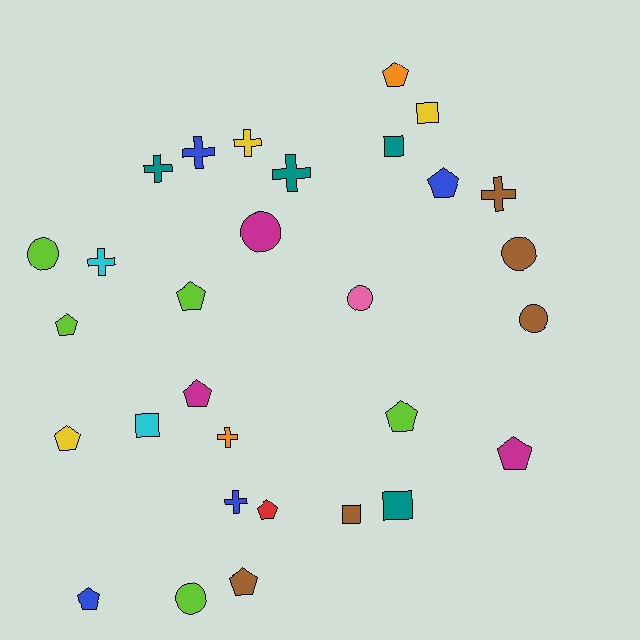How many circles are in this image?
There are 6 circles.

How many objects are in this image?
There are 30 objects.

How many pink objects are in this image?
There is 1 pink object.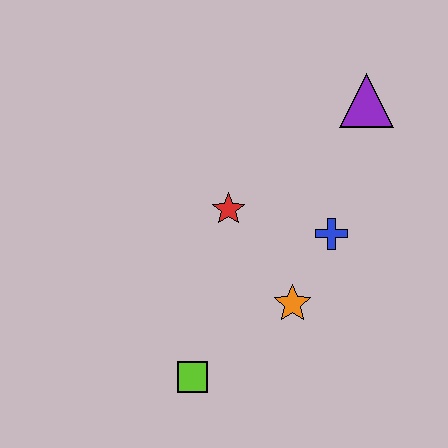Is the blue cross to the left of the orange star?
No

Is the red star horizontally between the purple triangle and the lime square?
Yes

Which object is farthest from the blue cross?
The lime square is farthest from the blue cross.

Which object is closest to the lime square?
The orange star is closest to the lime square.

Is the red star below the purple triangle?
Yes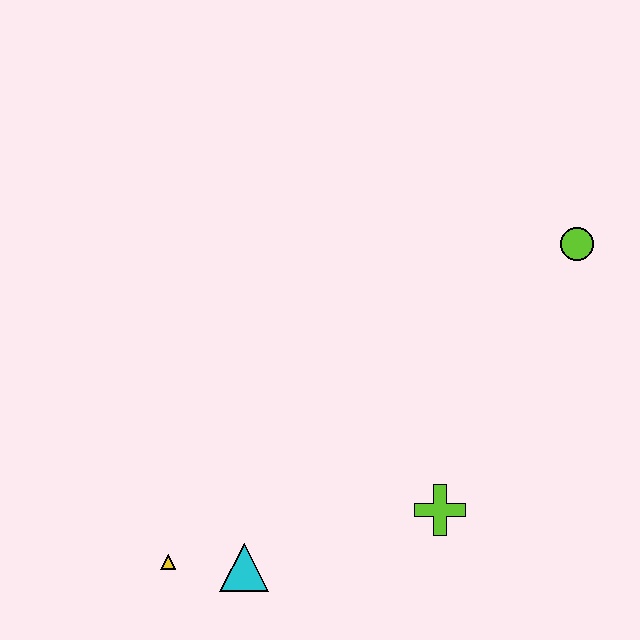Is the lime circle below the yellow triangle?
No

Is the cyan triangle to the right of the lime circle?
No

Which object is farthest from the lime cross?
The lime circle is farthest from the lime cross.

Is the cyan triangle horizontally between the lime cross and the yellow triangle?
Yes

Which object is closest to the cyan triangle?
The yellow triangle is closest to the cyan triangle.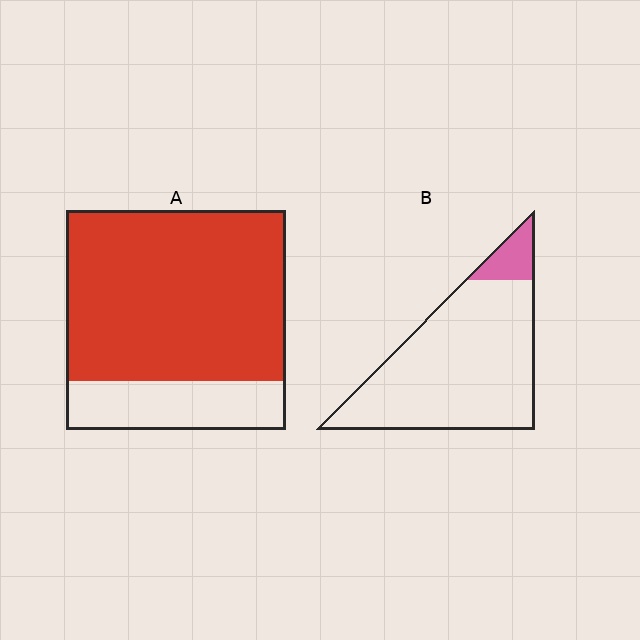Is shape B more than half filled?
No.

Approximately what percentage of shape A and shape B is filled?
A is approximately 80% and B is approximately 10%.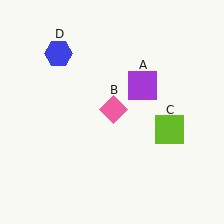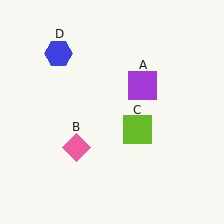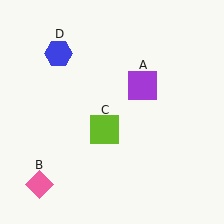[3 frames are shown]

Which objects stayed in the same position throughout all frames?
Purple square (object A) and blue hexagon (object D) remained stationary.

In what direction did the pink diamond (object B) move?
The pink diamond (object B) moved down and to the left.